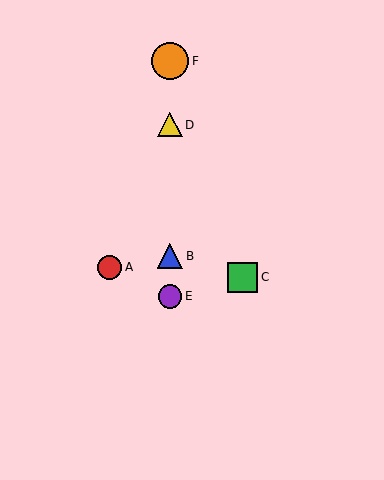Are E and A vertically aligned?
No, E is at x≈170 and A is at x≈109.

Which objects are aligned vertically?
Objects B, D, E, F are aligned vertically.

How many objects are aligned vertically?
4 objects (B, D, E, F) are aligned vertically.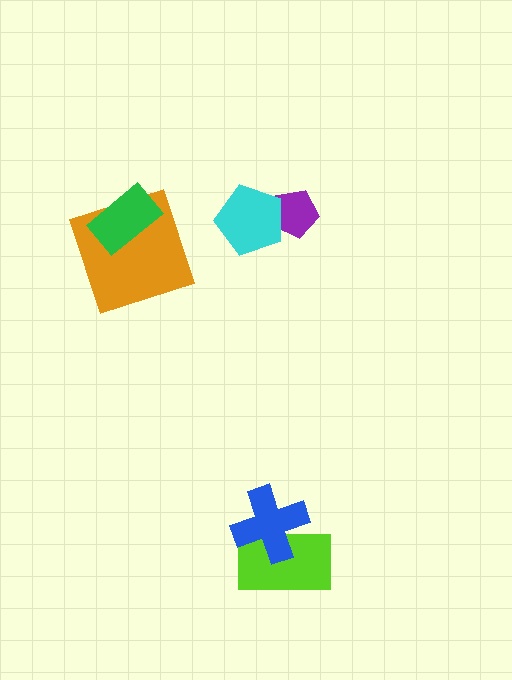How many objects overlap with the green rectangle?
1 object overlaps with the green rectangle.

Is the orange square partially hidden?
Yes, it is partially covered by another shape.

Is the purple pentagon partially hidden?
Yes, it is partially covered by another shape.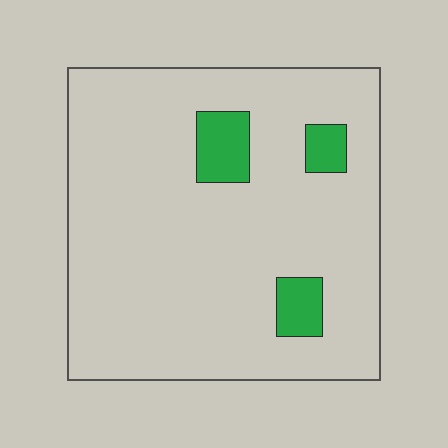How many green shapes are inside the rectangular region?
3.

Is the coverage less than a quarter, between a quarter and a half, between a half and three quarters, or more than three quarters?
Less than a quarter.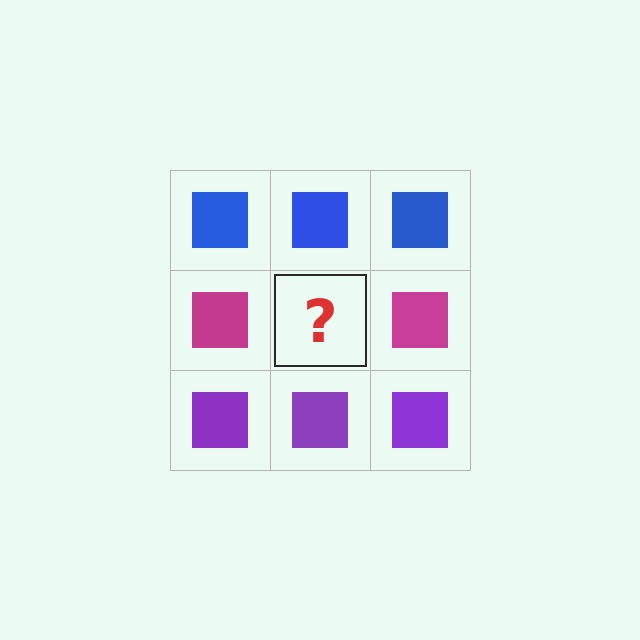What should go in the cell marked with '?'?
The missing cell should contain a magenta square.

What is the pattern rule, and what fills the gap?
The rule is that each row has a consistent color. The gap should be filled with a magenta square.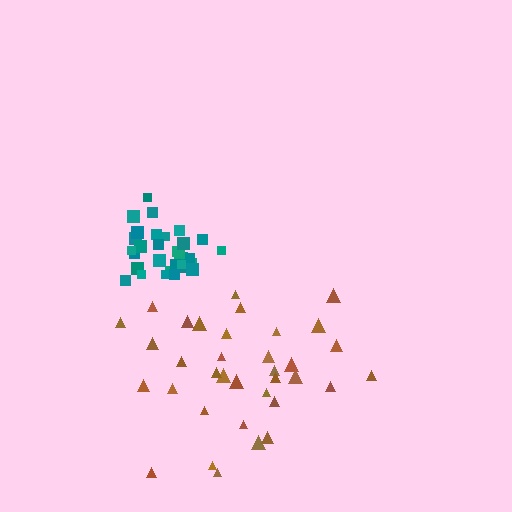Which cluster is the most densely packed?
Teal.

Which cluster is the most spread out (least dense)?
Brown.